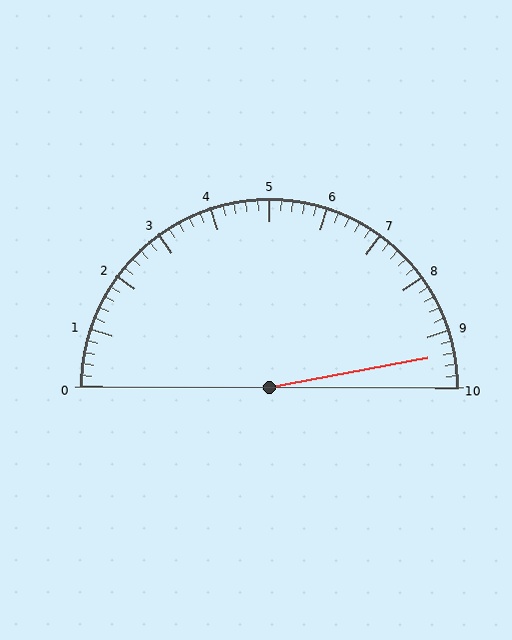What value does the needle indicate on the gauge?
The needle indicates approximately 9.4.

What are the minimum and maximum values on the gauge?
The gauge ranges from 0 to 10.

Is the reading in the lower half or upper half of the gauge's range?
The reading is in the upper half of the range (0 to 10).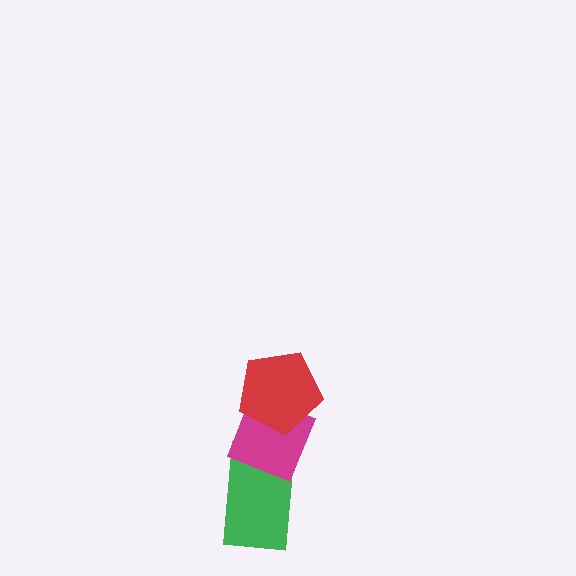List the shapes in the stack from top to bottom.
From top to bottom: the red pentagon, the magenta diamond, the green rectangle.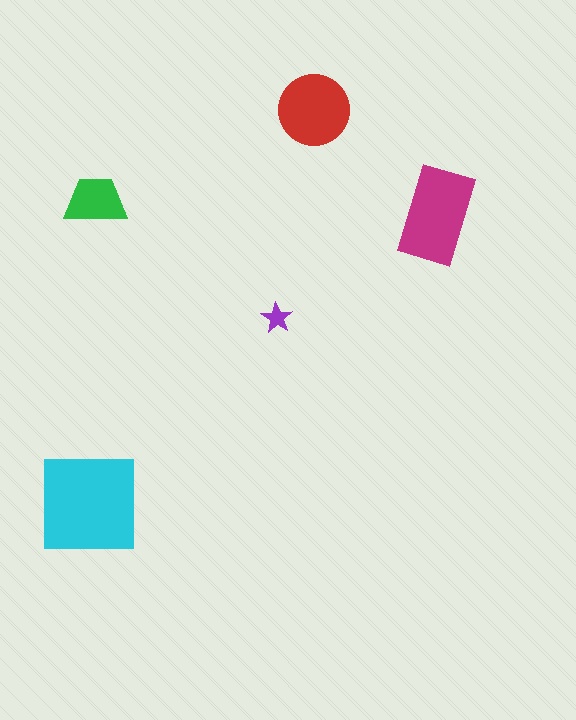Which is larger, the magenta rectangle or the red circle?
The magenta rectangle.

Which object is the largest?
The cyan square.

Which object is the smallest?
The purple star.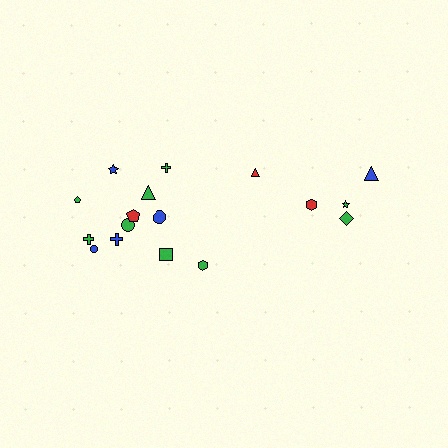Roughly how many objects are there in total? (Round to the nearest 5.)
Roughly 15 objects in total.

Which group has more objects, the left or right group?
The left group.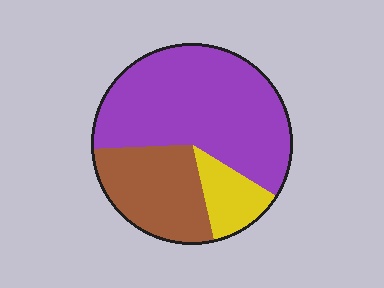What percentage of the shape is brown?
Brown covers about 30% of the shape.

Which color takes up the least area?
Yellow, at roughly 15%.